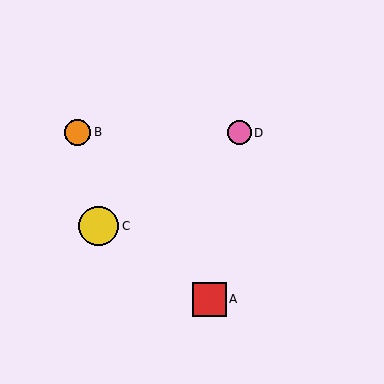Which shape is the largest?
The yellow circle (labeled C) is the largest.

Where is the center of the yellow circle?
The center of the yellow circle is at (99, 226).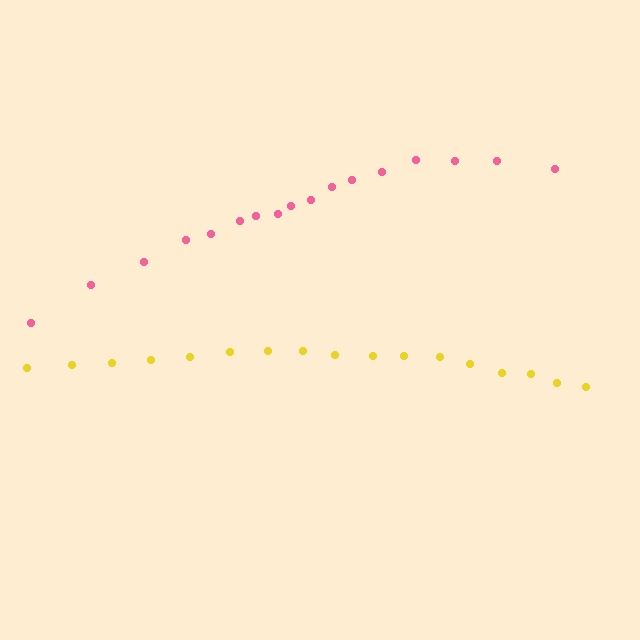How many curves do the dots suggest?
There are 2 distinct paths.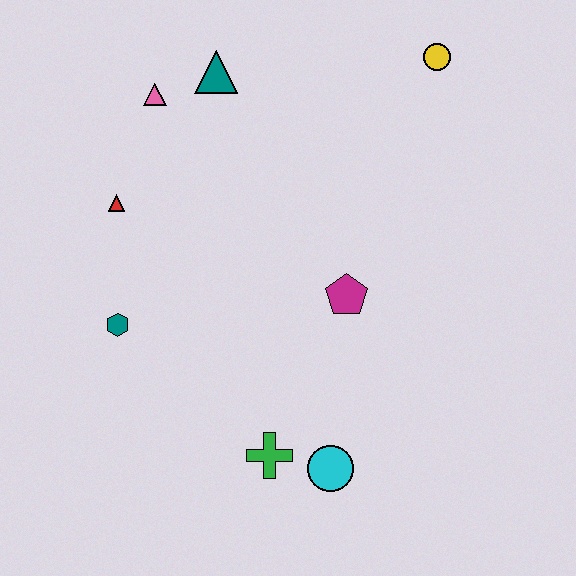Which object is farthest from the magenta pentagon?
The pink triangle is farthest from the magenta pentagon.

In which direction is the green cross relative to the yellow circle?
The green cross is below the yellow circle.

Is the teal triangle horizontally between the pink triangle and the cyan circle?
Yes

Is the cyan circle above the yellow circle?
No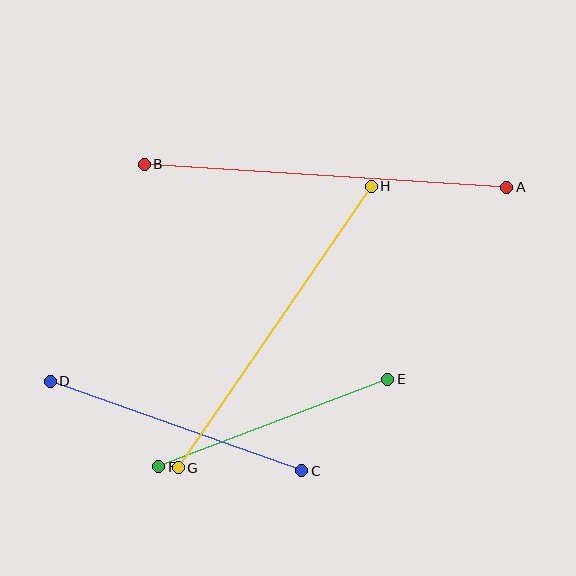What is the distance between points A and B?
The distance is approximately 363 pixels.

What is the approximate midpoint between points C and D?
The midpoint is at approximately (176, 426) pixels.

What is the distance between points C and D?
The distance is approximately 267 pixels.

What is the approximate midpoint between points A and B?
The midpoint is at approximately (326, 176) pixels.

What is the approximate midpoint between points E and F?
The midpoint is at approximately (273, 423) pixels.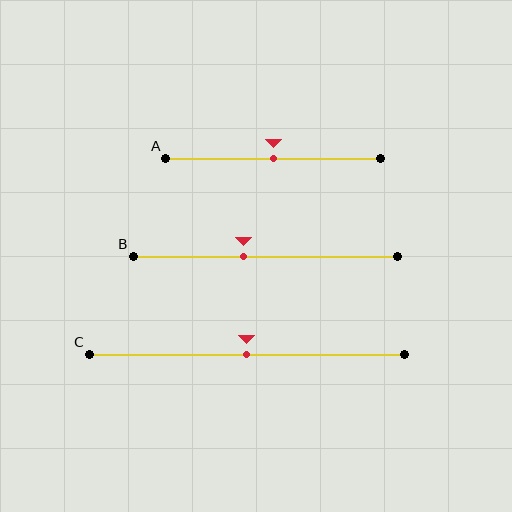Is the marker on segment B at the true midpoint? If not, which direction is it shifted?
No, the marker on segment B is shifted to the left by about 8% of the segment length.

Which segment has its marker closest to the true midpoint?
Segment A has its marker closest to the true midpoint.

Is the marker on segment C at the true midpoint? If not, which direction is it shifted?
Yes, the marker on segment C is at the true midpoint.